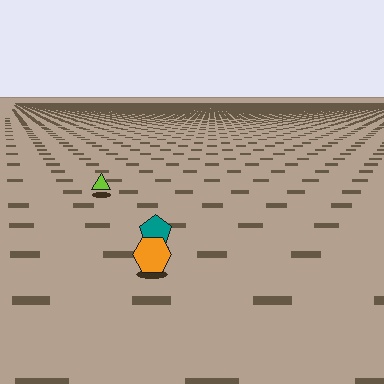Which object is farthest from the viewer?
The lime triangle is farthest from the viewer. It appears smaller and the ground texture around it is denser.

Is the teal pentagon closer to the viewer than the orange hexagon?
No. The orange hexagon is closer — you can tell from the texture gradient: the ground texture is coarser near it.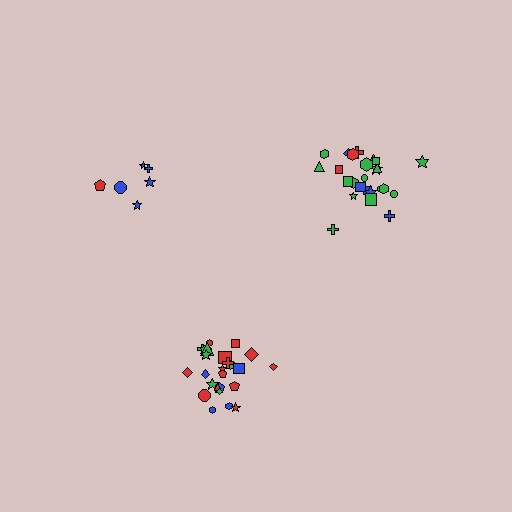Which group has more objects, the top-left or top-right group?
The top-right group.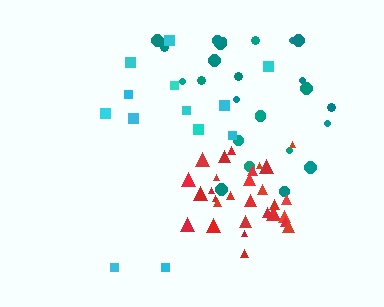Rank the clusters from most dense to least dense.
red, teal, cyan.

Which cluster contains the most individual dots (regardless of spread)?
Red (30).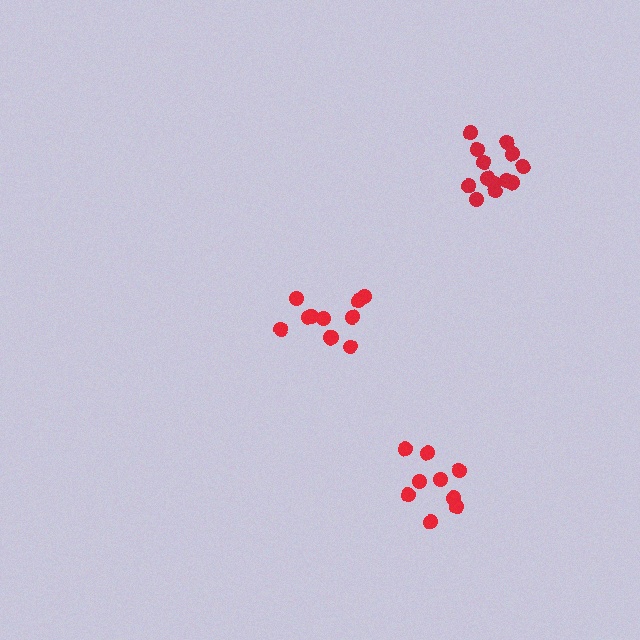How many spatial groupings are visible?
There are 3 spatial groupings.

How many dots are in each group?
Group 1: 11 dots, Group 2: 13 dots, Group 3: 9 dots (33 total).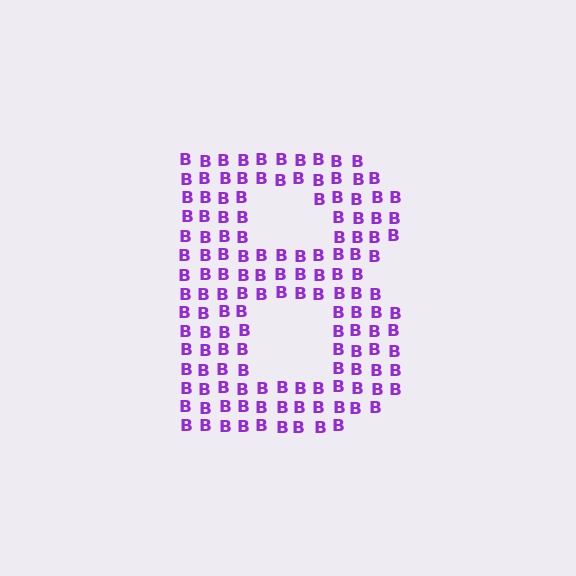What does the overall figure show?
The overall figure shows the letter B.